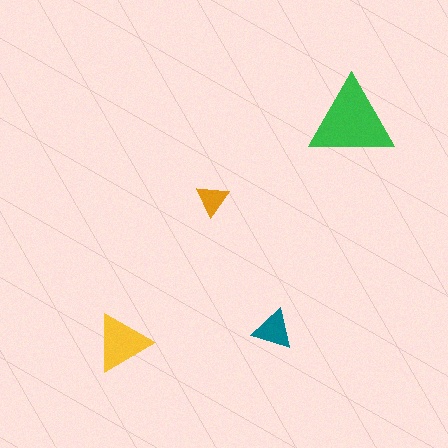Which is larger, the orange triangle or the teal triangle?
The teal one.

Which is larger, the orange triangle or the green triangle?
The green one.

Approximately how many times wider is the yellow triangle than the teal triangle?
About 1.5 times wider.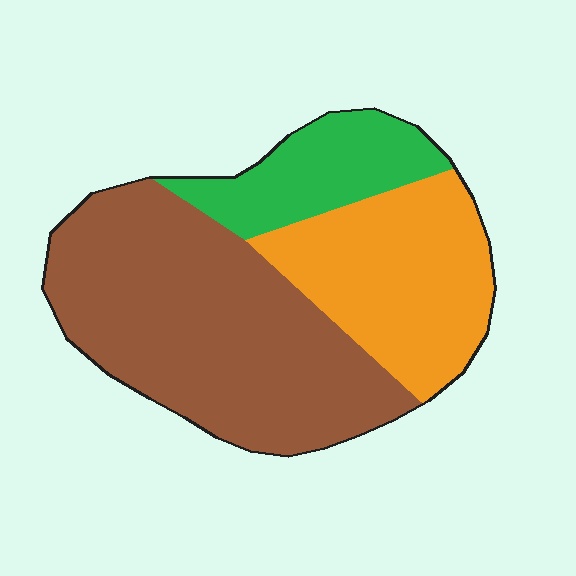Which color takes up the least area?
Green, at roughly 15%.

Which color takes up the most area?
Brown, at roughly 55%.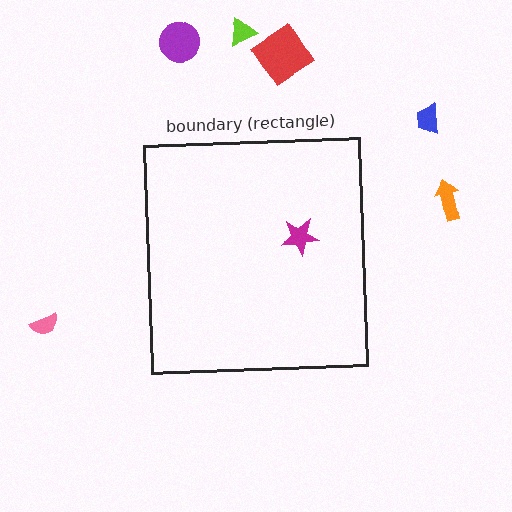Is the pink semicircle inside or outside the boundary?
Outside.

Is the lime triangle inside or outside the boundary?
Outside.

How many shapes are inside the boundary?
1 inside, 6 outside.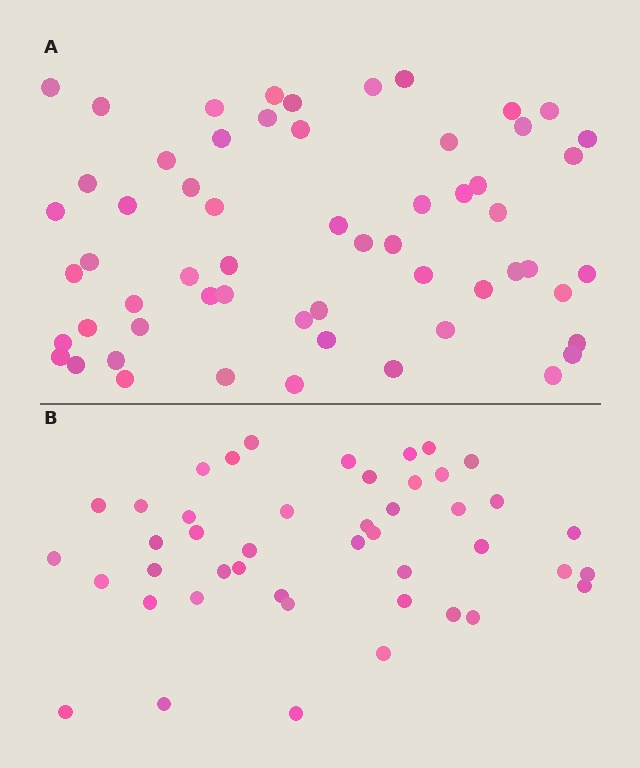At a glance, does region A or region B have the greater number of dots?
Region A (the top region) has more dots.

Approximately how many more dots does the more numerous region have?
Region A has approximately 15 more dots than region B.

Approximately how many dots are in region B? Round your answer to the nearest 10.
About 40 dots. (The exact count is 45, which rounds to 40.)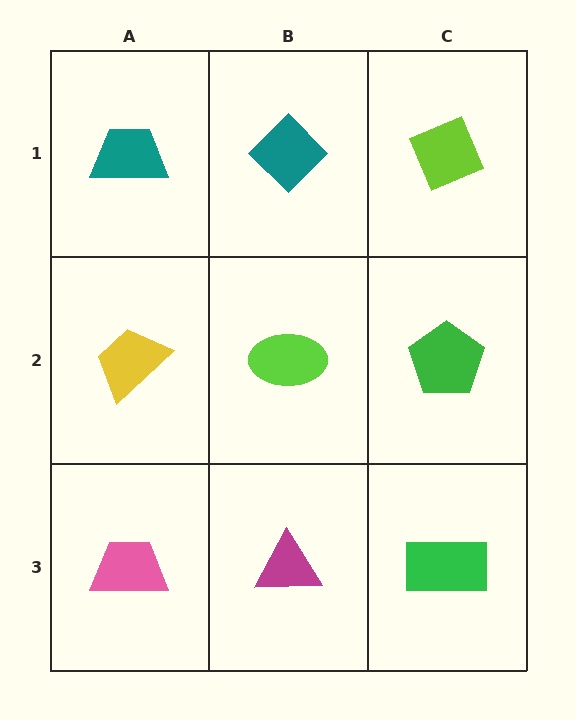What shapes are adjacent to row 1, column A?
A yellow trapezoid (row 2, column A), a teal diamond (row 1, column B).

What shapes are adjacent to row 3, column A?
A yellow trapezoid (row 2, column A), a magenta triangle (row 3, column B).